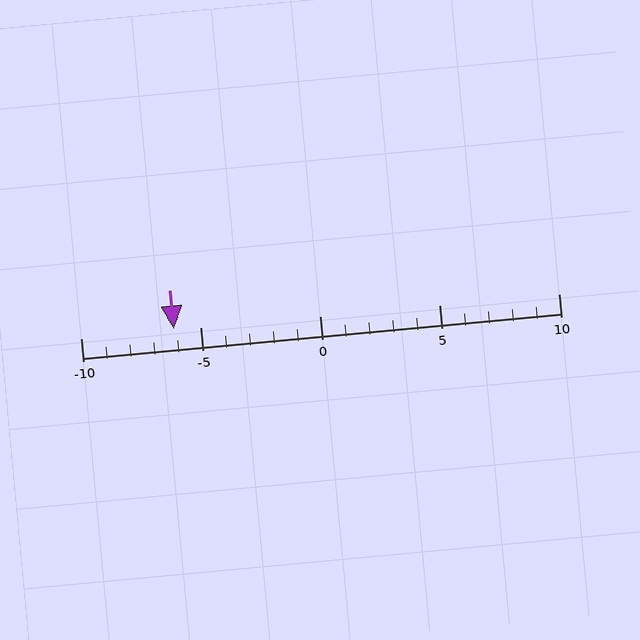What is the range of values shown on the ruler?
The ruler shows values from -10 to 10.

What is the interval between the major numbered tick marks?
The major tick marks are spaced 5 units apart.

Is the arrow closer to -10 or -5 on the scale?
The arrow is closer to -5.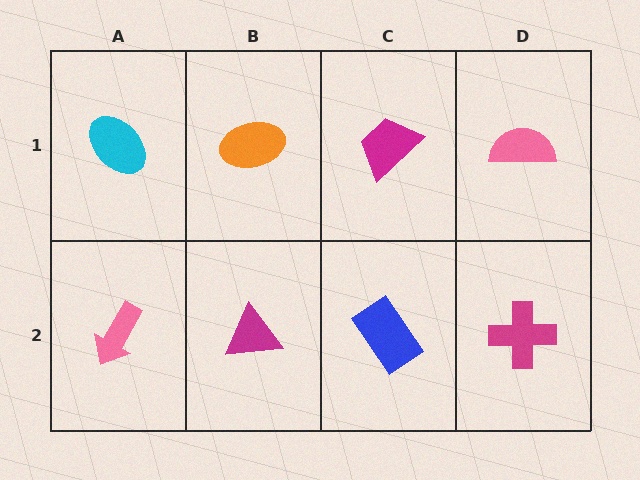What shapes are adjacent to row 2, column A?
A cyan ellipse (row 1, column A), a magenta triangle (row 2, column B).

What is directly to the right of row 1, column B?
A magenta trapezoid.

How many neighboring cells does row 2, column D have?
2.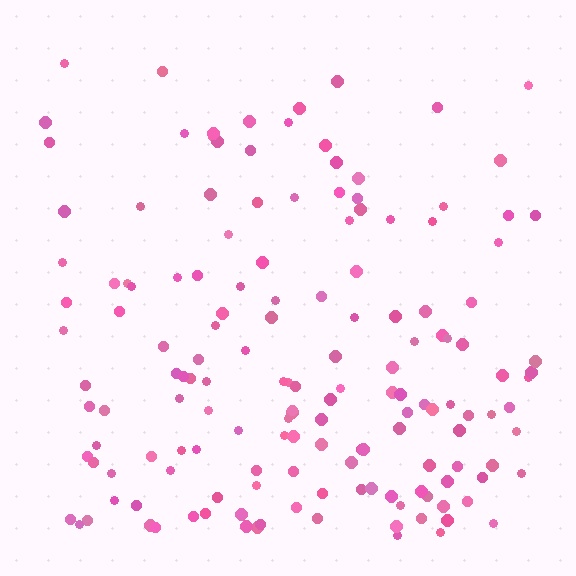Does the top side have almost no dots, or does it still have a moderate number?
Still a moderate number, just noticeably fewer than the bottom.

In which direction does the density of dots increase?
From top to bottom, with the bottom side densest.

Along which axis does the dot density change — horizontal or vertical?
Vertical.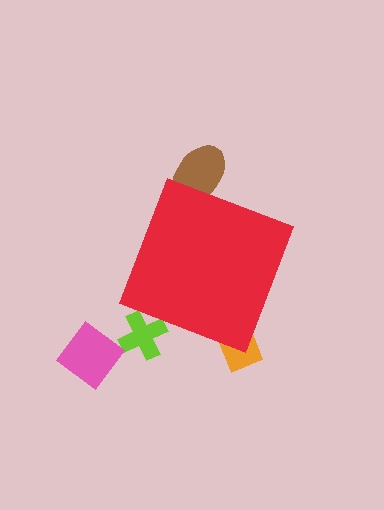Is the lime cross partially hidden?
Yes, the lime cross is partially hidden behind the red diamond.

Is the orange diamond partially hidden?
Yes, the orange diamond is partially hidden behind the red diamond.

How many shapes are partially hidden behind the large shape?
3 shapes are partially hidden.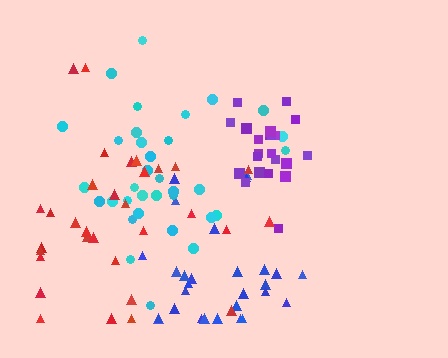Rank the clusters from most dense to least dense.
purple, cyan, red, blue.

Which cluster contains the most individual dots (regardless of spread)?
Cyan (34).